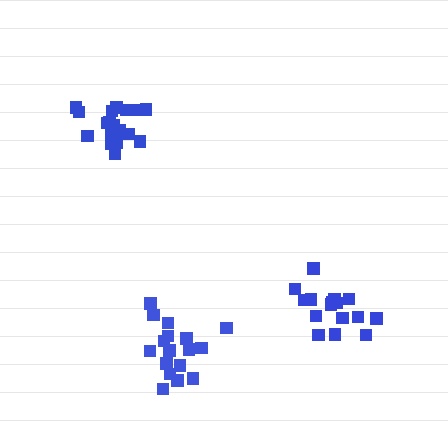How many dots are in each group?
Group 1: 16 dots, Group 2: 19 dots, Group 3: 18 dots (53 total).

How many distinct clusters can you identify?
There are 3 distinct clusters.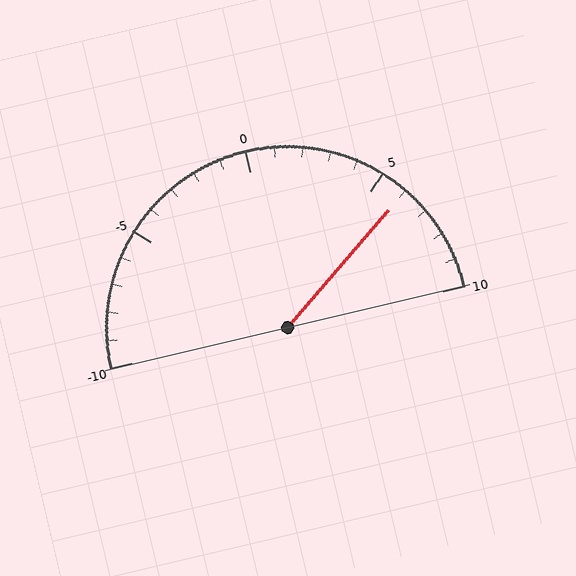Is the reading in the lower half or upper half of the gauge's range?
The reading is in the upper half of the range (-10 to 10).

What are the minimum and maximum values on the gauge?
The gauge ranges from -10 to 10.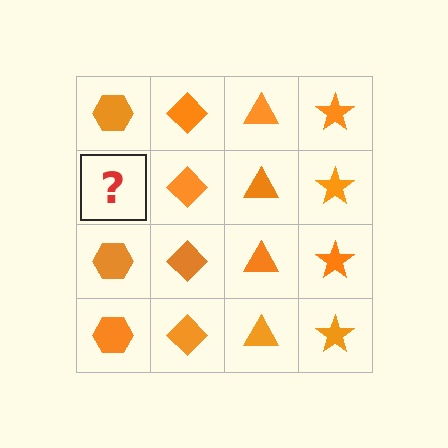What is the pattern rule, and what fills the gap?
The rule is that each column has a consistent shape. The gap should be filled with an orange hexagon.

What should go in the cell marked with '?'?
The missing cell should contain an orange hexagon.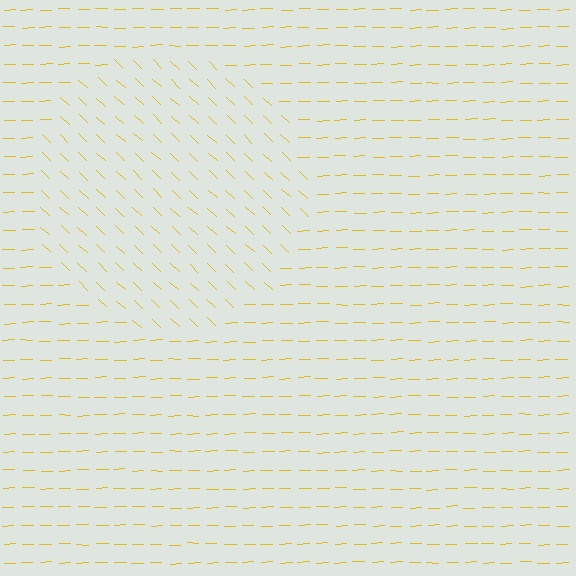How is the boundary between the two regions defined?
The boundary is defined purely by a change in line orientation (approximately 45 degrees difference). All lines are the same color and thickness.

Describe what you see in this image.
The image is filled with small yellow line segments. A circle region in the image has lines oriented differently from the surrounding lines, creating a visible texture boundary.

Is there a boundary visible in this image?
Yes, there is a texture boundary formed by a change in line orientation.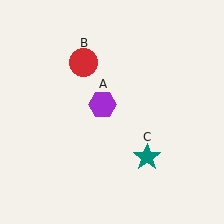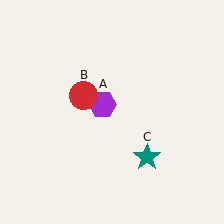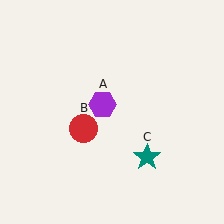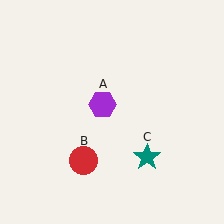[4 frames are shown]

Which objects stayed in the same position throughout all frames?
Purple hexagon (object A) and teal star (object C) remained stationary.